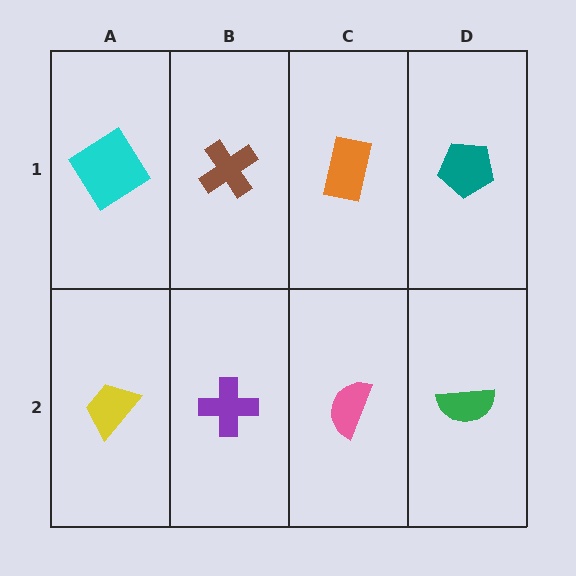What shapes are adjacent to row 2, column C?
An orange rectangle (row 1, column C), a purple cross (row 2, column B), a green semicircle (row 2, column D).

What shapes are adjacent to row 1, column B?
A purple cross (row 2, column B), a cyan diamond (row 1, column A), an orange rectangle (row 1, column C).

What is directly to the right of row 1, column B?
An orange rectangle.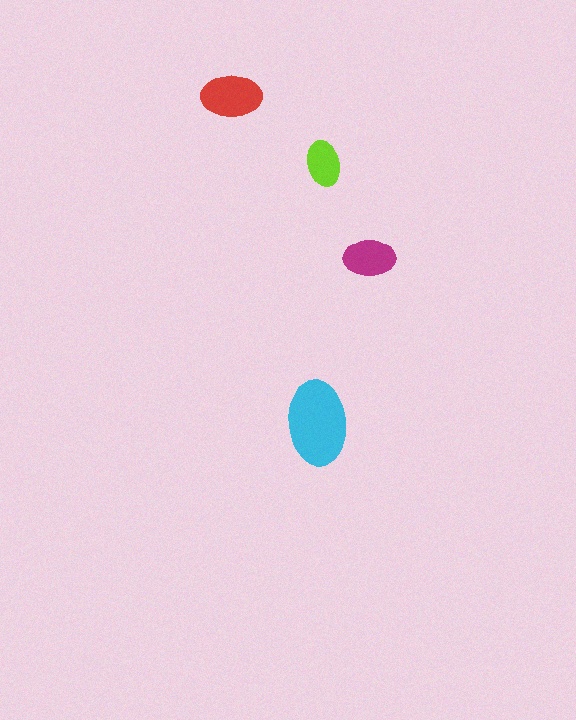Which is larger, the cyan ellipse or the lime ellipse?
The cyan one.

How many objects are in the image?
There are 4 objects in the image.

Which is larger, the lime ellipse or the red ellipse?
The red one.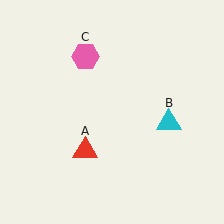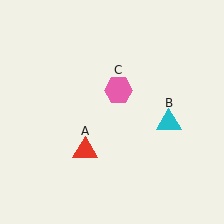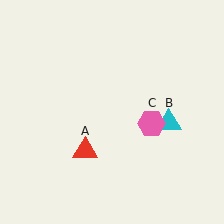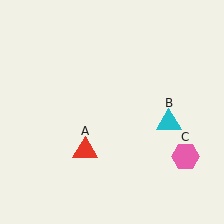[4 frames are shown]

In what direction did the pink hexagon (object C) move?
The pink hexagon (object C) moved down and to the right.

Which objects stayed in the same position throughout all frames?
Red triangle (object A) and cyan triangle (object B) remained stationary.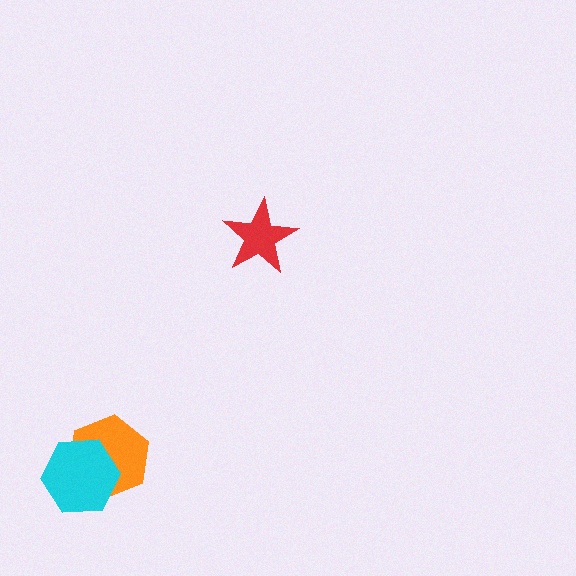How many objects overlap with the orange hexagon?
1 object overlaps with the orange hexagon.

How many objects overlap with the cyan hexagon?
1 object overlaps with the cyan hexagon.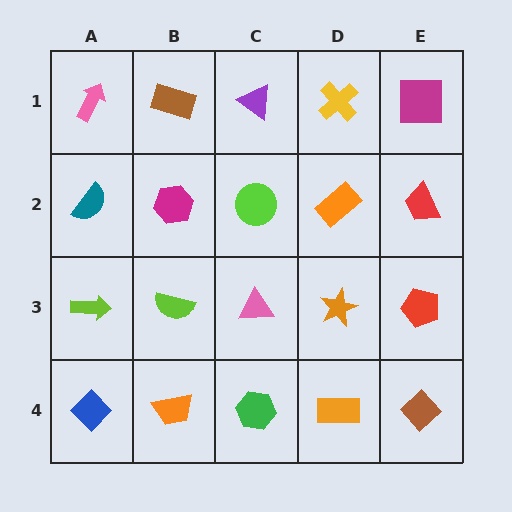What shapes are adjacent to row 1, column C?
A lime circle (row 2, column C), a brown rectangle (row 1, column B), a yellow cross (row 1, column D).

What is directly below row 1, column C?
A lime circle.